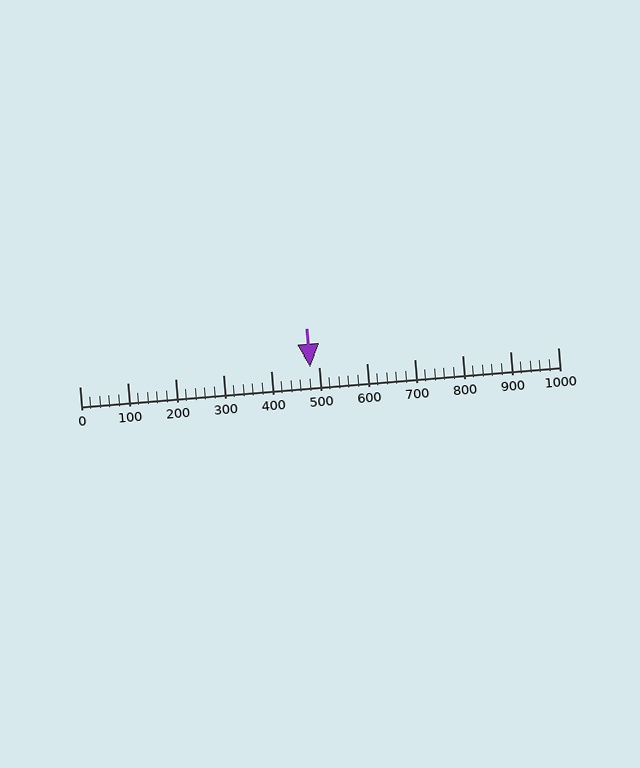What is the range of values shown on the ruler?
The ruler shows values from 0 to 1000.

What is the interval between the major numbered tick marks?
The major tick marks are spaced 100 units apart.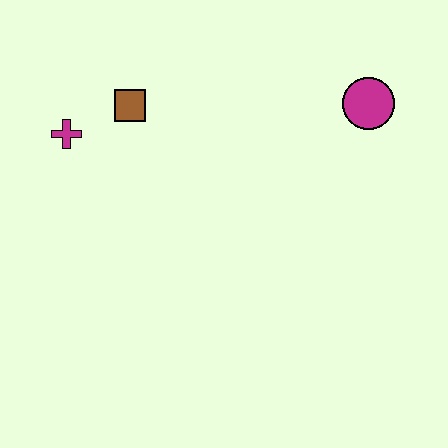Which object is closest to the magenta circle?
The brown square is closest to the magenta circle.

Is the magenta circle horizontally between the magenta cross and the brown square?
No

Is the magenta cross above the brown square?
No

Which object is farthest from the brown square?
The magenta circle is farthest from the brown square.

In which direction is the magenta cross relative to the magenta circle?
The magenta cross is to the left of the magenta circle.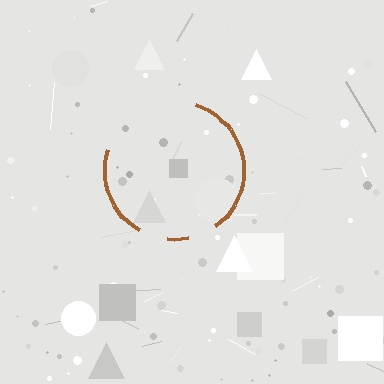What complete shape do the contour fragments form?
The contour fragments form a circle.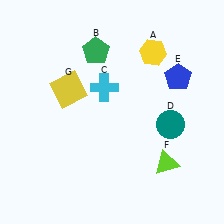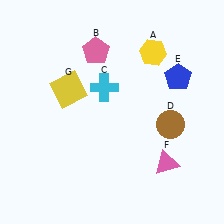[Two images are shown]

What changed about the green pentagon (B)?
In Image 1, B is green. In Image 2, it changed to pink.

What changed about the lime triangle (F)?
In Image 1, F is lime. In Image 2, it changed to pink.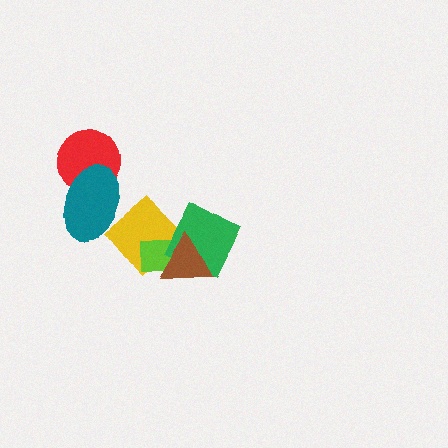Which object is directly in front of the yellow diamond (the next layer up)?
The teal ellipse is directly in front of the yellow diamond.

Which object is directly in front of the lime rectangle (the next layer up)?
The green diamond is directly in front of the lime rectangle.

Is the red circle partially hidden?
Yes, it is partially covered by another shape.